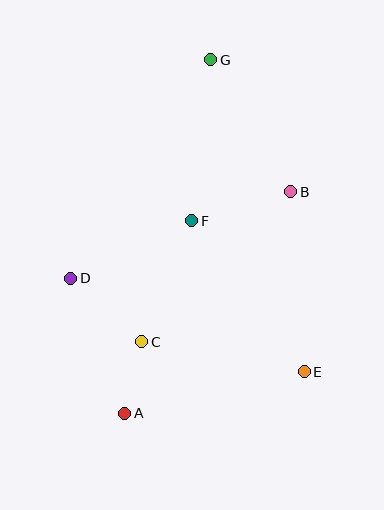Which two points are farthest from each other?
Points A and G are farthest from each other.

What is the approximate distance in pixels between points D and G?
The distance between D and G is approximately 260 pixels.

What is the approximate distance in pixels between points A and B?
The distance between A and B is approximately 277 pixels.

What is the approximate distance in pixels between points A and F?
The distance between A and F is approximately 204 pixels.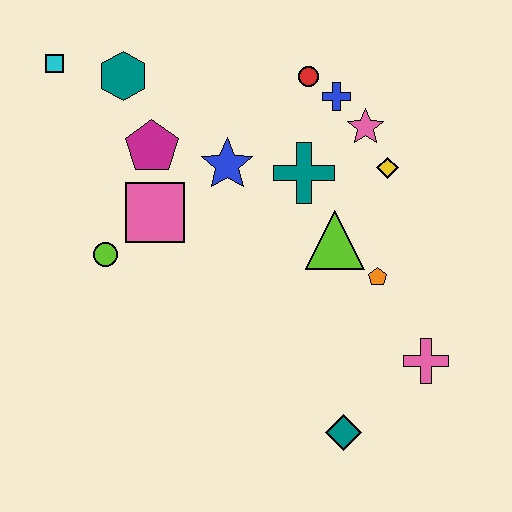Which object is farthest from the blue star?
The teal diamond is farthest from the blue star.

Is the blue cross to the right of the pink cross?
No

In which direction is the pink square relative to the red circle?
The pink square is to the left of the red circle.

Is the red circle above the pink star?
Yes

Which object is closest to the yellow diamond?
The pink star is closest to the yellow diamond.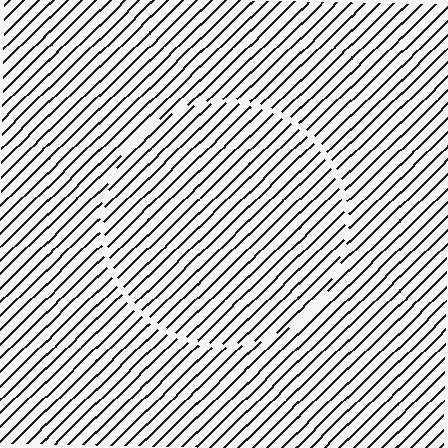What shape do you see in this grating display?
An illusory circle. The interior of the shape contains the same grating, shifted by half a period — the contour is defined by the phase discontinuity where line-ends from the inner and outer gratings abut.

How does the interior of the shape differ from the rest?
The interior of the shape contains the same grating, shifted by half a period — the contour is defined by the phase discontinuity where line-ends from the inner and outer gratings abut.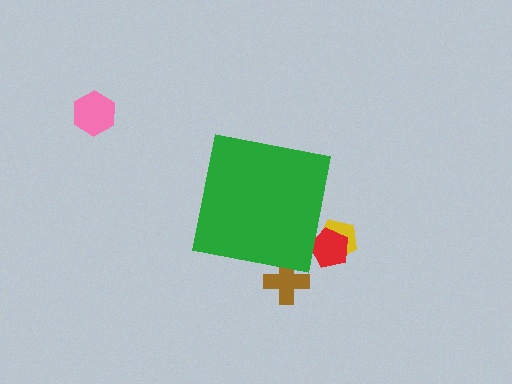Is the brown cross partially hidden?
Yes, the brown cross is partially hidden behind the green square.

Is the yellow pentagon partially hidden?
Yes, the yellow pentagon is partially hidden behind the green square.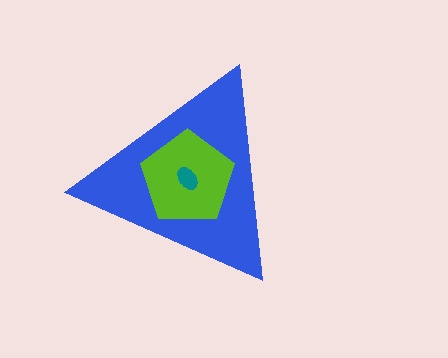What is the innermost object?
The teal ellipse.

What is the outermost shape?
The blue triangle.